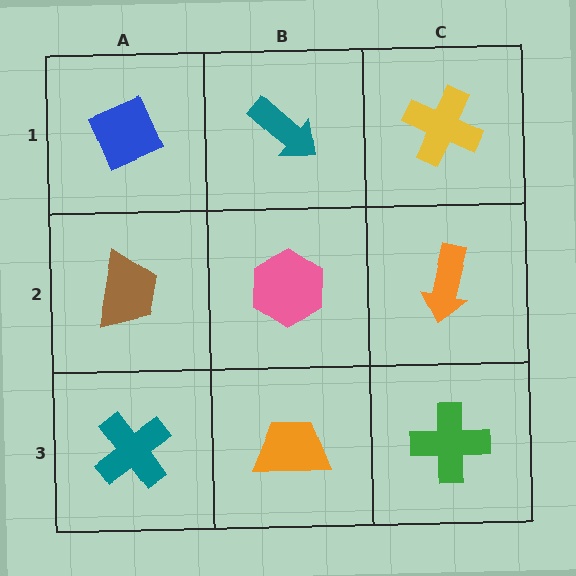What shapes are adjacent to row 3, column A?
A brown trapezoid (row 2, column A), an orange trapezoid (row 3, column B).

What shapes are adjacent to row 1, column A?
A brown trapezoid (row 2, column A), a teal arrow (row 1, column B).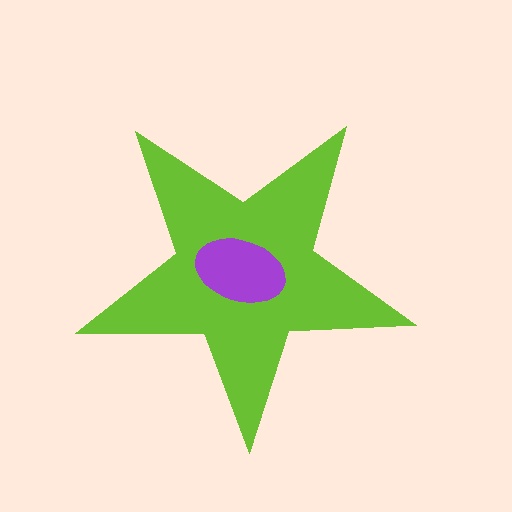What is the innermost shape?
The purple ellipse.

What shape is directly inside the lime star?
The purple ellipse.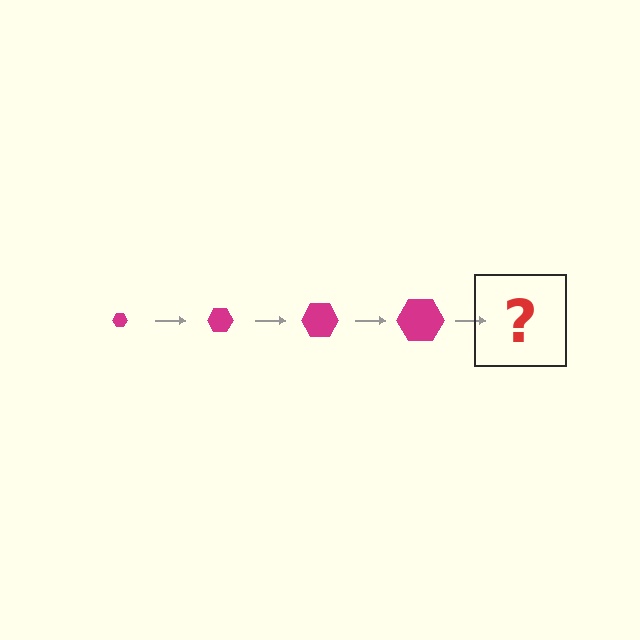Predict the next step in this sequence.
The next step is a magenta hexagon, larger than the previous one.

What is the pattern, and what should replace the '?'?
The pattern is that the hexagon gets progressively larger each step. The '?' should be a magenta hexagon, larger than the previous one.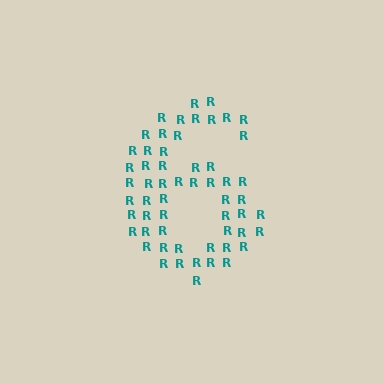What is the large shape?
The large shape is the digit 6.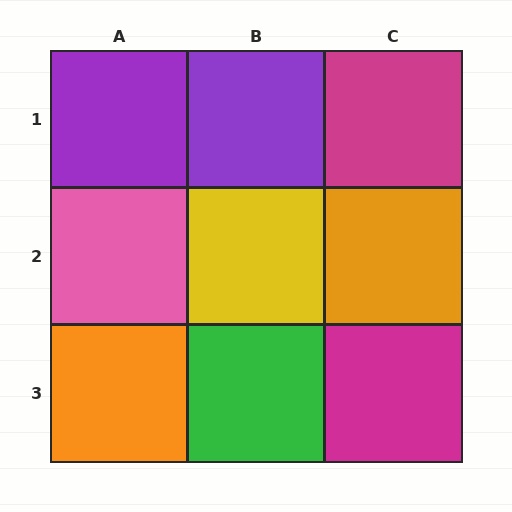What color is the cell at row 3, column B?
Green.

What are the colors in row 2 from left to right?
Pink, yellow, orange.